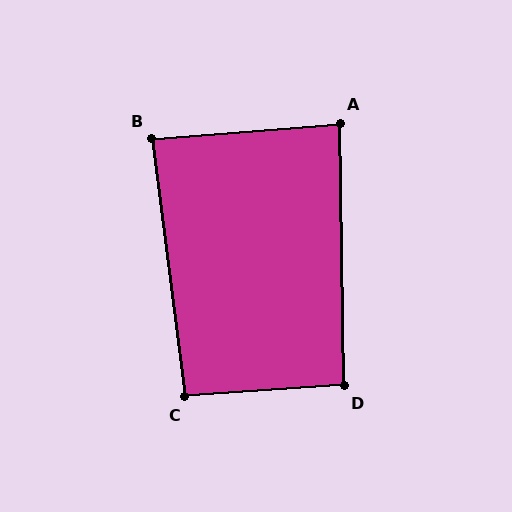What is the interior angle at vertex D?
Approximately 93 degrees (approximately right).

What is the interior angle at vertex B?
Approximately 87 degrees (approximately right).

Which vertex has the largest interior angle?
C, at approximately 94 degrees.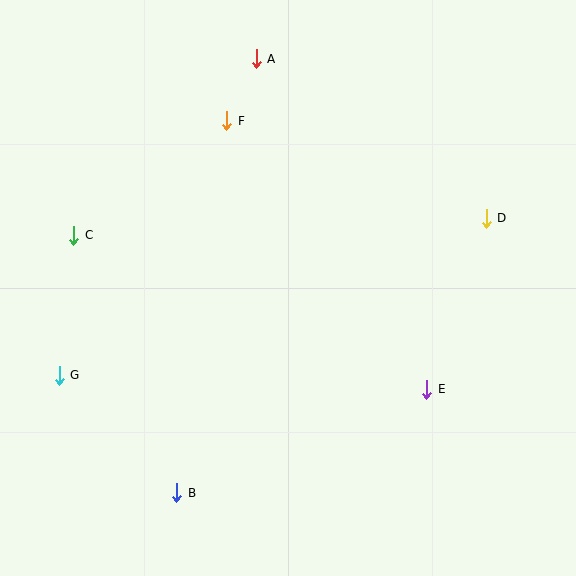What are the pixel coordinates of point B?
Point B is at (177, 493).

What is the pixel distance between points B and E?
The distance between B and E is 271 pixels.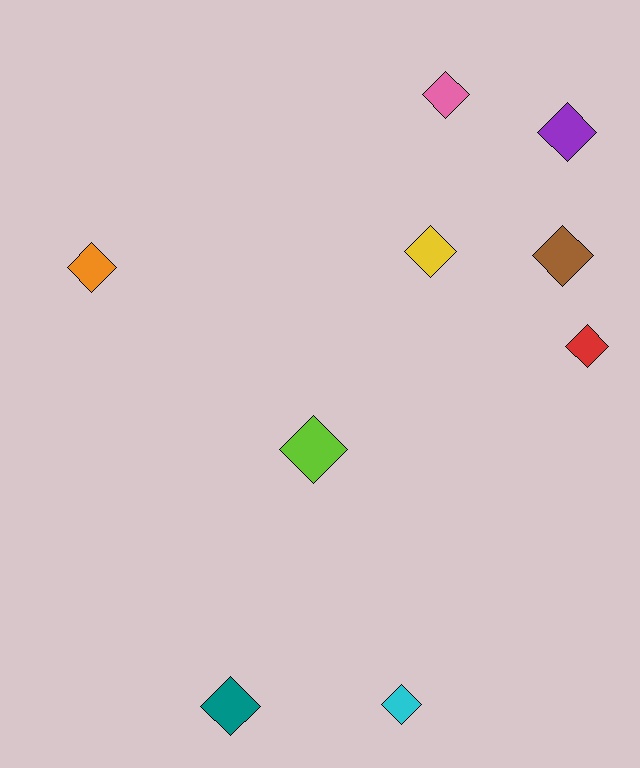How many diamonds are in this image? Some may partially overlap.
There are 9 diamonds.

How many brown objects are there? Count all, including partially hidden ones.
There is 1 brown object.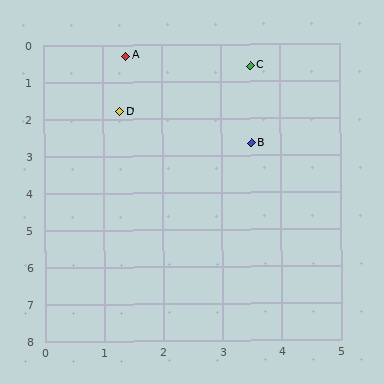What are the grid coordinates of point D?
Point D is at approximately (1.3, 1.8).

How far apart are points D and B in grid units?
Points D and B are about 2.4 grid units apart.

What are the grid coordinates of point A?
Point A is at approximately (1.4, 0.3).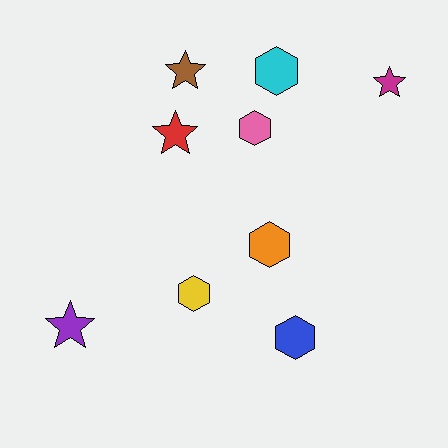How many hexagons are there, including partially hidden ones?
There are 5 hexagons.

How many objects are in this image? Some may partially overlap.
There are 9 objects.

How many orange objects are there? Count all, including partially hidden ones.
There is 1 orange object.